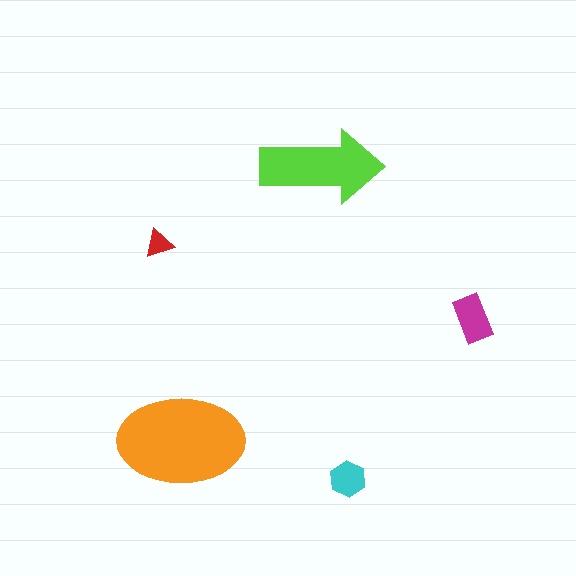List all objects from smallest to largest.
The red triangle, the cyan hexagon, the magenta rectangle, the lime arrow, the orange ellipse.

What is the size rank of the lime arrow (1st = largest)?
2nd.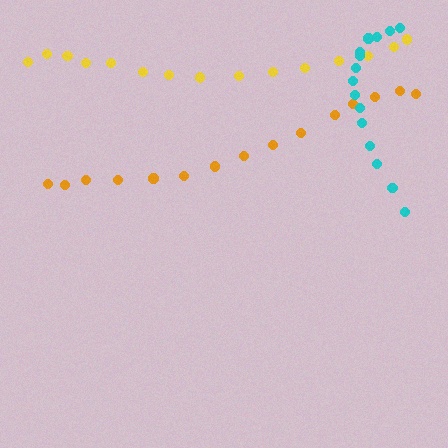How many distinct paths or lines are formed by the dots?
There are 3 distinct paths.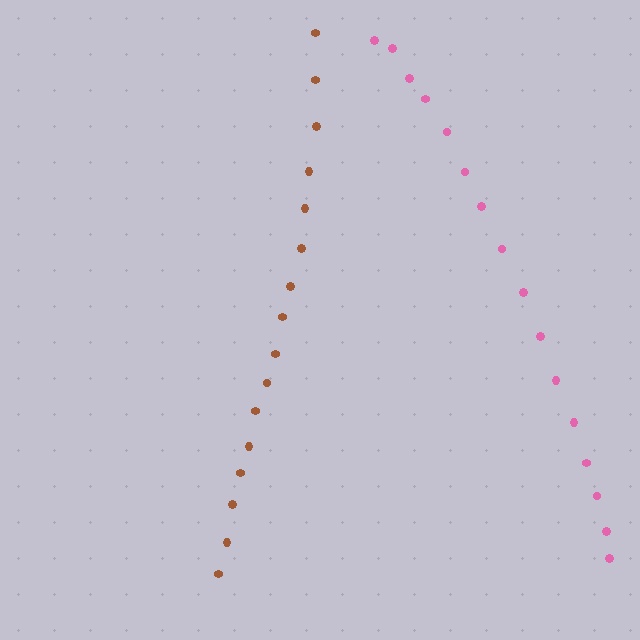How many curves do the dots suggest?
There are 2 distinct paths.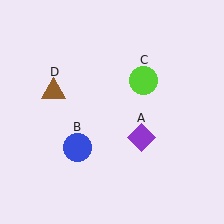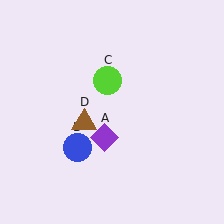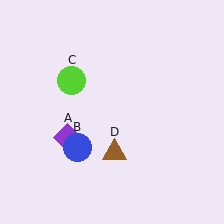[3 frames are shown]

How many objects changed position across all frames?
3 objects changed position: purple diamond (object A), lime circle (object C), brown triangle (object D).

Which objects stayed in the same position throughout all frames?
Blue circle (object B) remained stationary.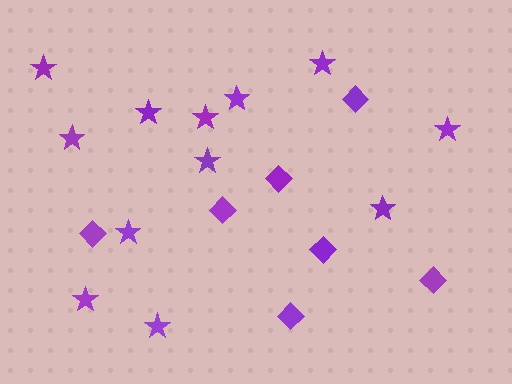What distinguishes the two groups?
There are 2 groups: one group of diamonds (7) and one group of stars (12).